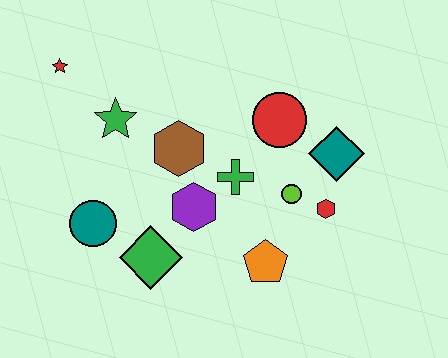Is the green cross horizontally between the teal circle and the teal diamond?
Yes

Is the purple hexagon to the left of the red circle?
Yes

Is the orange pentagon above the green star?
No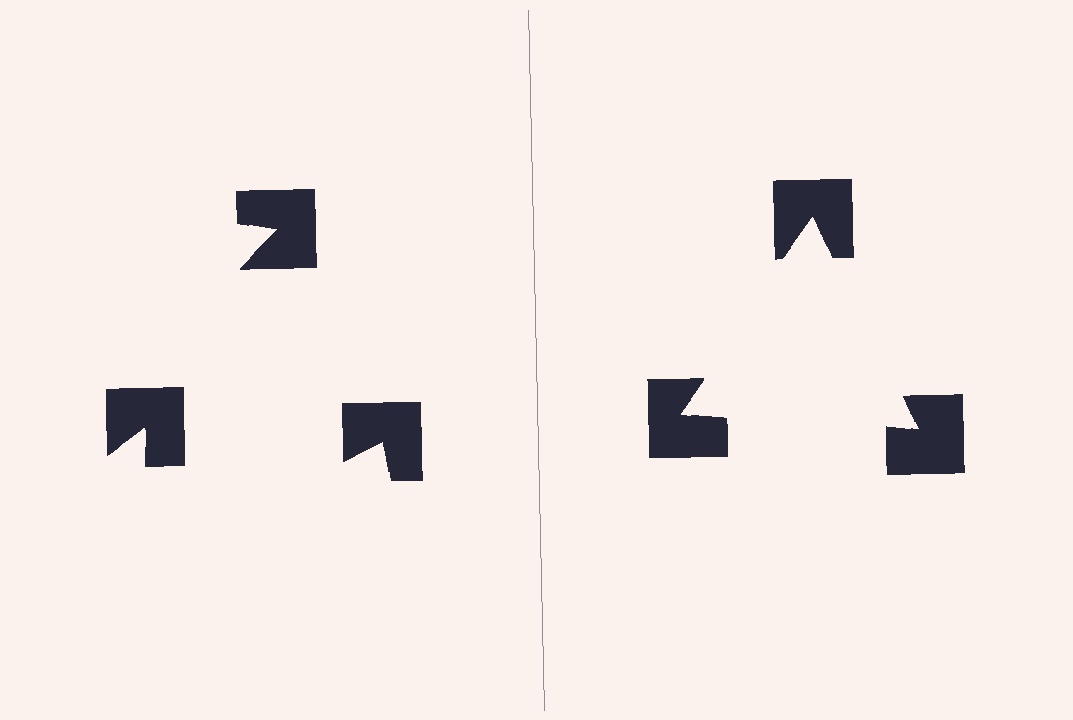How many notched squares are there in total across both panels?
6 — 3 on each side.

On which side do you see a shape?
An illusory triangle appears on the right side. On the left side the wedge cuts are rotated, so no coherent shape forms.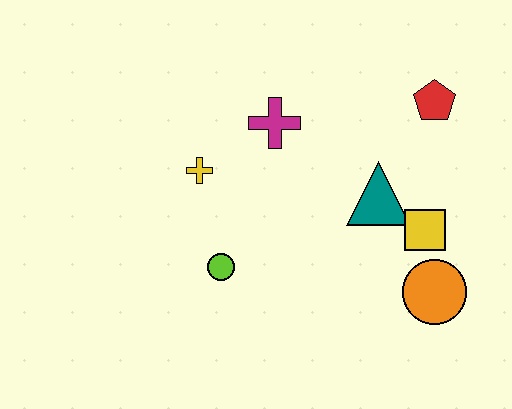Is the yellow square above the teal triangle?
No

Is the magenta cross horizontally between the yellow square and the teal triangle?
No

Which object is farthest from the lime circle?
The red pentagon is farthest from the lime circle.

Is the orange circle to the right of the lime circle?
Yes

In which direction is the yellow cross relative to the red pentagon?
The yellow cross is to the left of the red pentagon.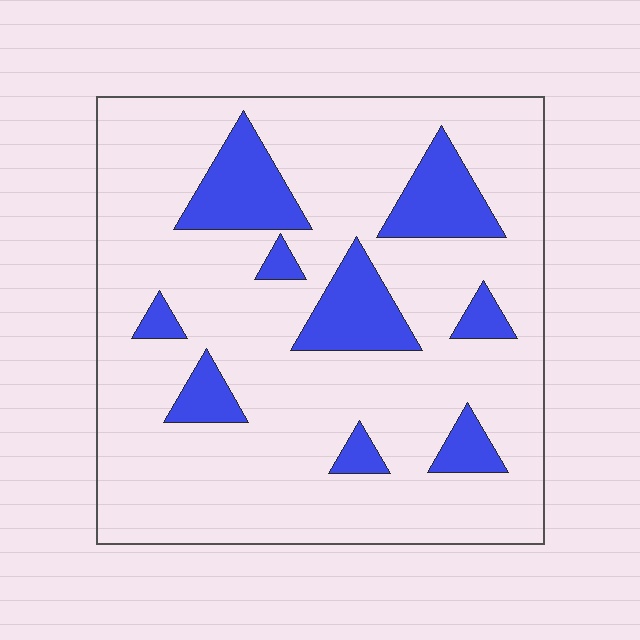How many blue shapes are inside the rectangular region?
9.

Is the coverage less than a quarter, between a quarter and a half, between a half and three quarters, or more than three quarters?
Less than a quarter.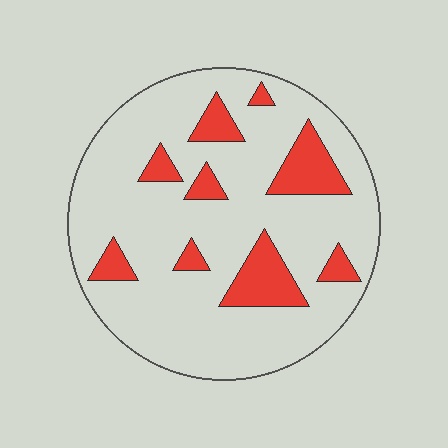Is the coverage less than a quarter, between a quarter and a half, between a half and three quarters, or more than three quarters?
Less than a quarter.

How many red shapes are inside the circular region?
9.